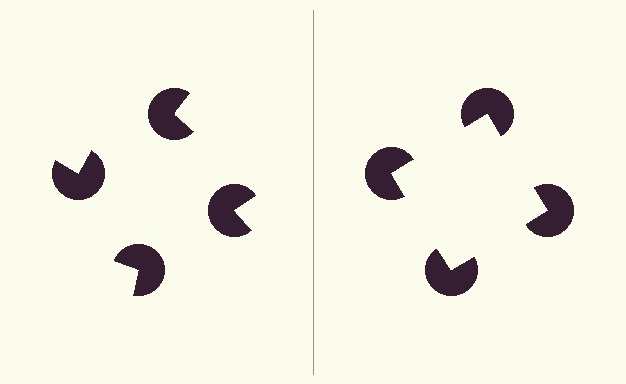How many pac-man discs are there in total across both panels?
8 — 4 on each side.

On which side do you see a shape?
An illusory square appears on the right side. On the left side the wedge cuts are rotated, so no coherent shape forms.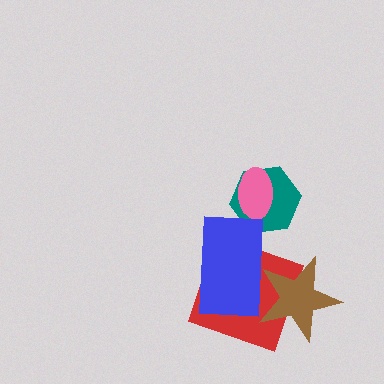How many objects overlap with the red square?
2 objects overlap with the red square.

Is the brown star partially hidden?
Yes, it is partially covered by another shape.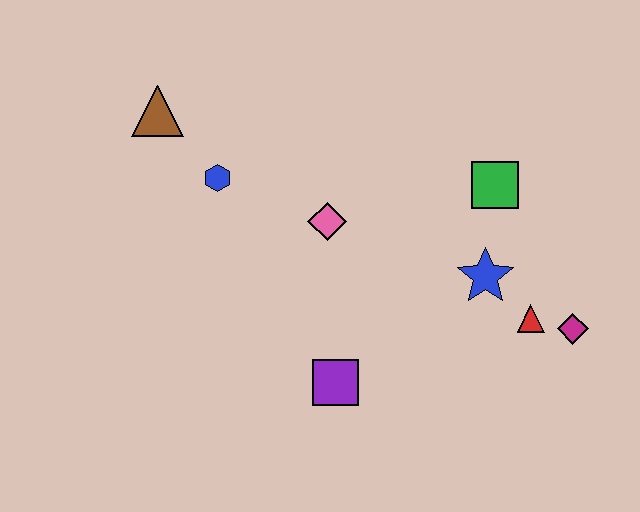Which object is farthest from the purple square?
The brown triangle is farthest from the purple square.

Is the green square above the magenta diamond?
Yes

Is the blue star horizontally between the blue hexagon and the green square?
Yes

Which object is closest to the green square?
The blue star is closest to the green square.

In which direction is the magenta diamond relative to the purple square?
The magenta diamond is to the right of the purple square.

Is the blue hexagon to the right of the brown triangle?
Yes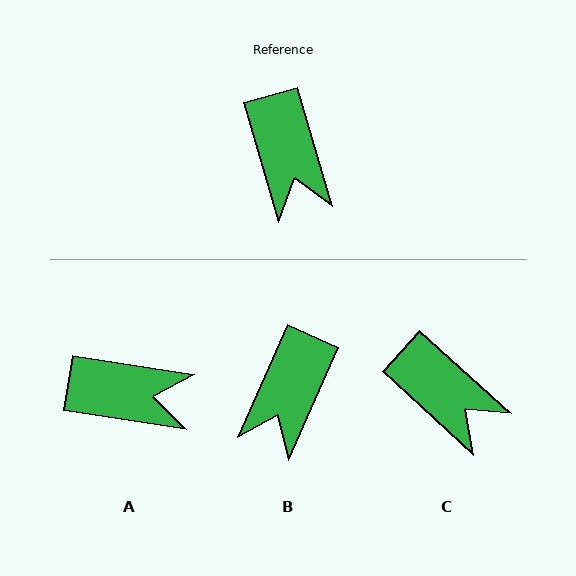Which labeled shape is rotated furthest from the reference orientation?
A, about 65 degrees away.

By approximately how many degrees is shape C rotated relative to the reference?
Approximately 31 degrees counter-clockwise.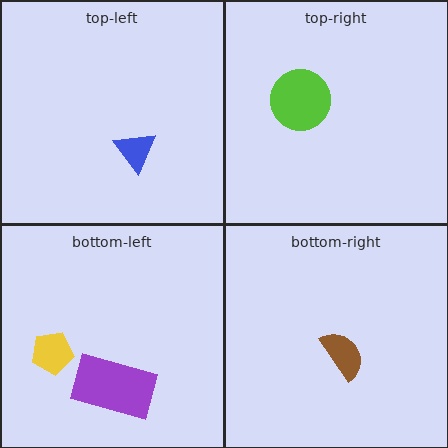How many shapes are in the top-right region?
1.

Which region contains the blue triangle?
The top-left region.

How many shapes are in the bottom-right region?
1.